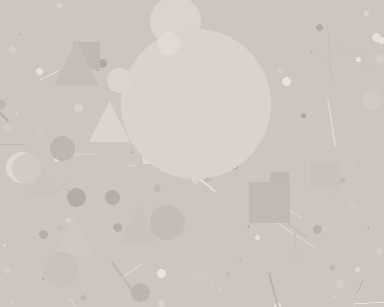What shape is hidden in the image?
A circle is hidden in the image.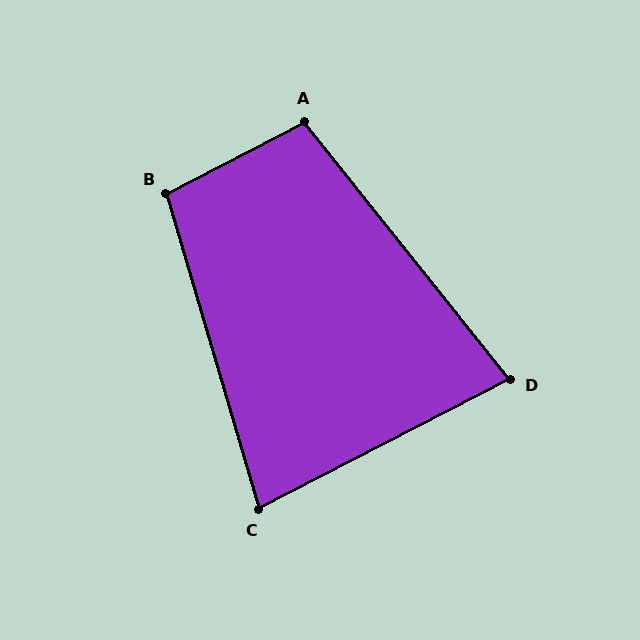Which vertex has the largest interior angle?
B, at approximately 101 degrees.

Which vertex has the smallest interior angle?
D, at approximately 79 degrees.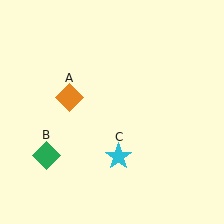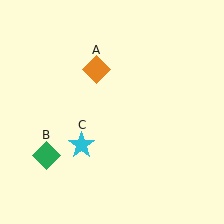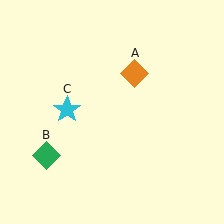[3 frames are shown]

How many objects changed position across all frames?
2 objects changed position: orange diamond (object A), cyan star (object C).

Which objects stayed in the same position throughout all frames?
Green diamond (object B) remained stationary.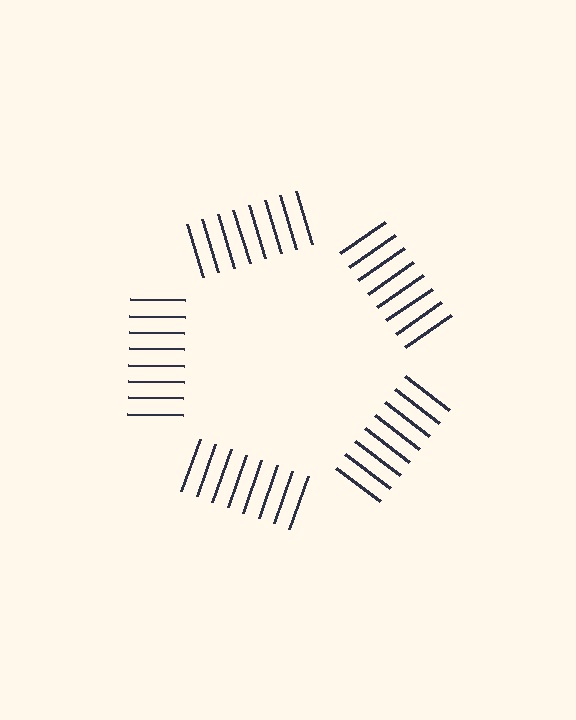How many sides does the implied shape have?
5 sides — the line-ends trace a pentagon.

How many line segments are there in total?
40 — 8 along each of the 5 edges.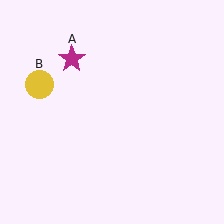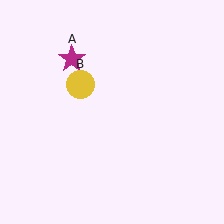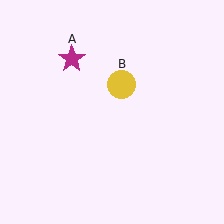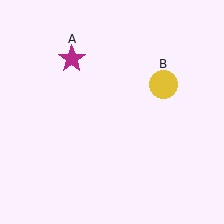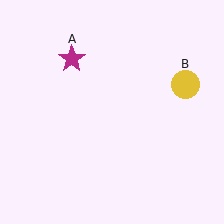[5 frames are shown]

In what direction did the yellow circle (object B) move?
The yellow circle (object B) moved right.